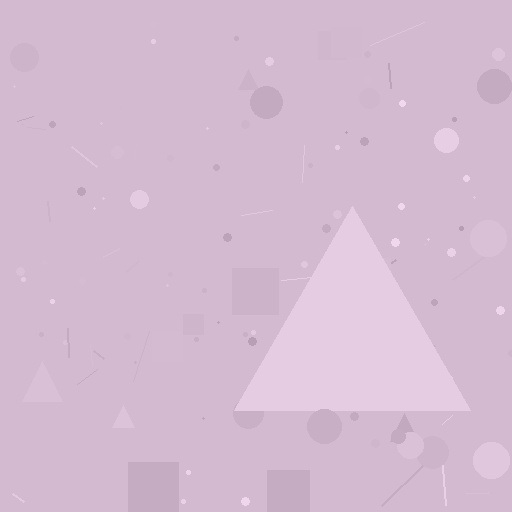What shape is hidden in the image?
A triangle is hidden in the image.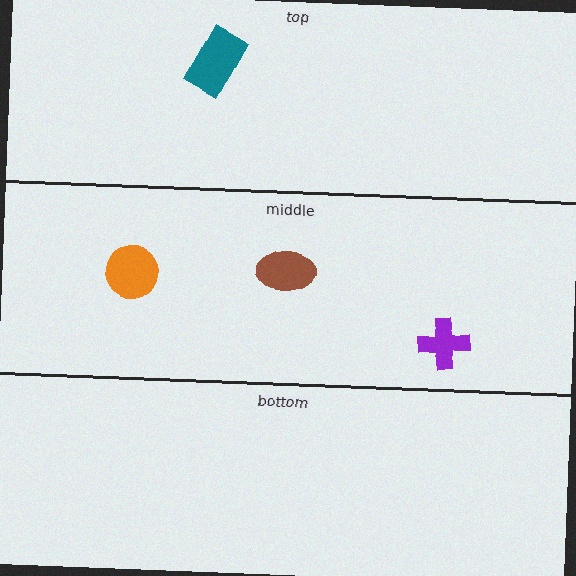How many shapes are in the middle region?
3.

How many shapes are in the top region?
1.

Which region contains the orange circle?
The middle region.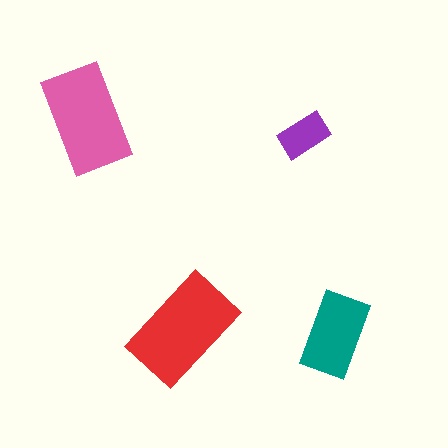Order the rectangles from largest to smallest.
the red one, the pink one, the teal one, the purple one.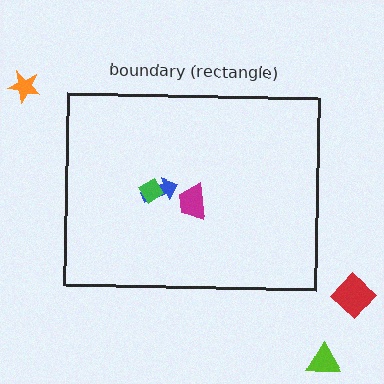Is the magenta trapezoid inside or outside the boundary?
Inside.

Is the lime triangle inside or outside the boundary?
Outside.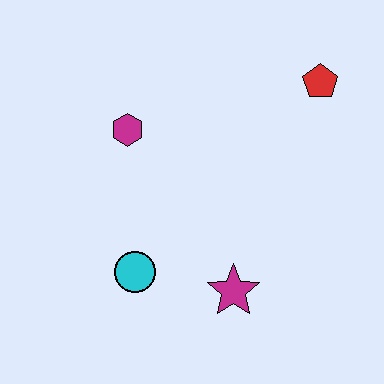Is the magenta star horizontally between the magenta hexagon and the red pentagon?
Yes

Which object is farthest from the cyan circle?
The red pentagon is farthest from the cyan circle.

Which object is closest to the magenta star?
The cyan circle is closest to the magenta star.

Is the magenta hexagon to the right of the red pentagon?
No